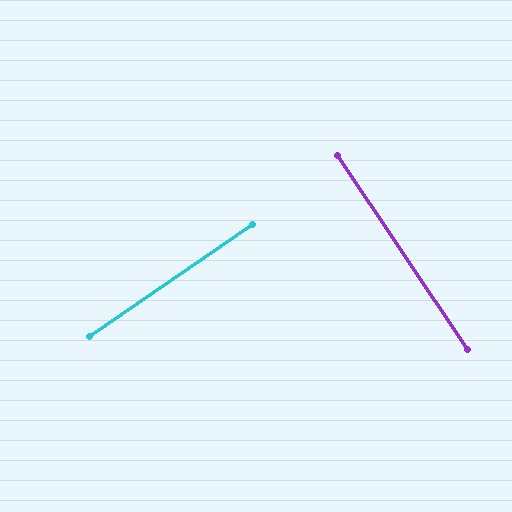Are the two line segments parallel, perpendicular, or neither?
Perpendicular — they meet at approximately 89°.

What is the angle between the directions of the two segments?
Approximately 89 degrees.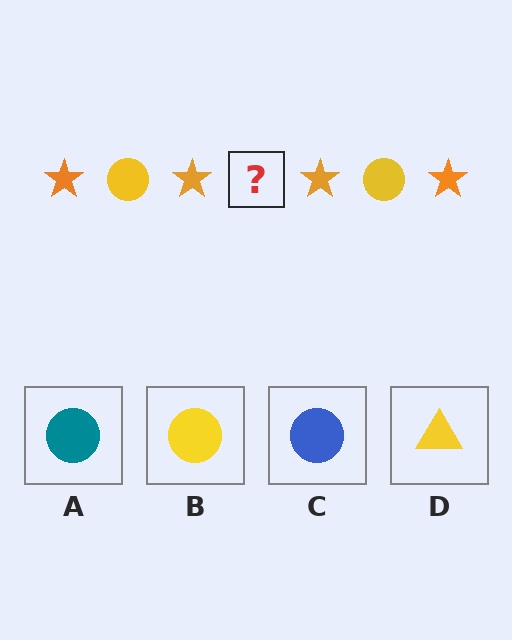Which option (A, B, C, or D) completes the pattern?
B.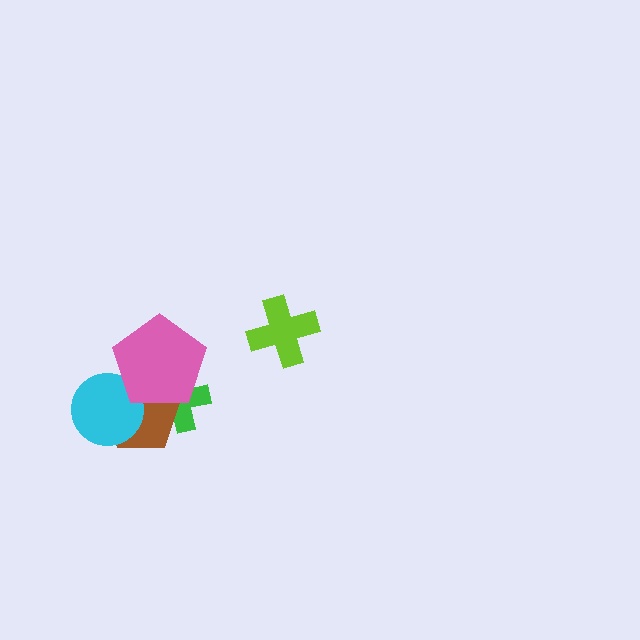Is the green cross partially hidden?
Yes, it is partially covered by another shape.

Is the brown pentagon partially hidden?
Yes, it is partially covered by another shape.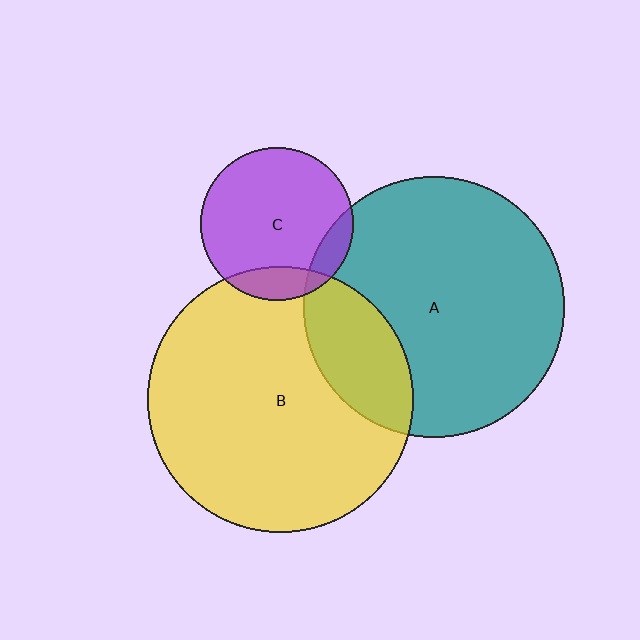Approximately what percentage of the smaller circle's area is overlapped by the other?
Approximately 15%.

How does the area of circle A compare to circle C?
Approximately 2.9 times.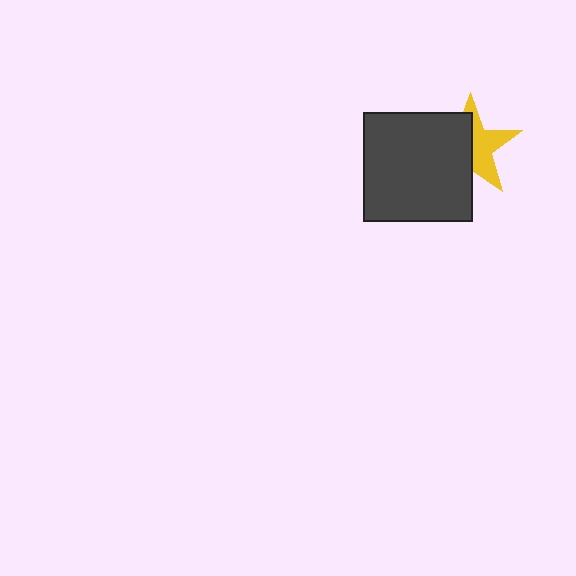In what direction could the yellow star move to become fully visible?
The yellow star could move right. That would shift it out from behind the dark gray rectangle entirely.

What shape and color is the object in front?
The object in front is a dark gray rectangle.